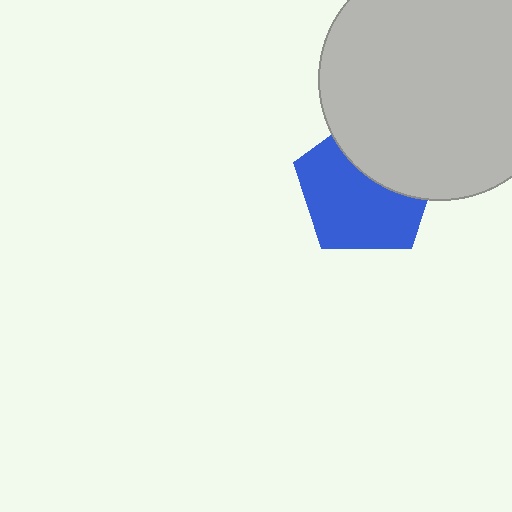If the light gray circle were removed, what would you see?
You would see the complete blue pentagon.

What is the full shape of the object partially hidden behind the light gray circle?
The partially hidden object is a blue pentagon.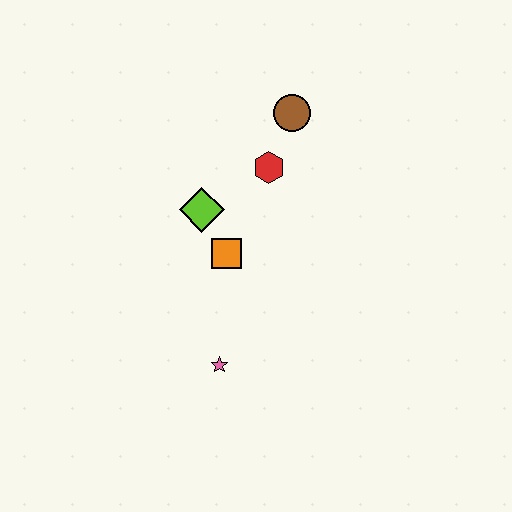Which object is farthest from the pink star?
The brown circle is farthest from the pink star.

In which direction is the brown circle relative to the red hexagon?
The brown circle is above the red hexagon.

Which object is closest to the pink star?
The orange square is closest to the pink star.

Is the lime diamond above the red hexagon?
No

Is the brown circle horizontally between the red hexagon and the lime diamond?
No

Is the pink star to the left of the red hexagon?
Yes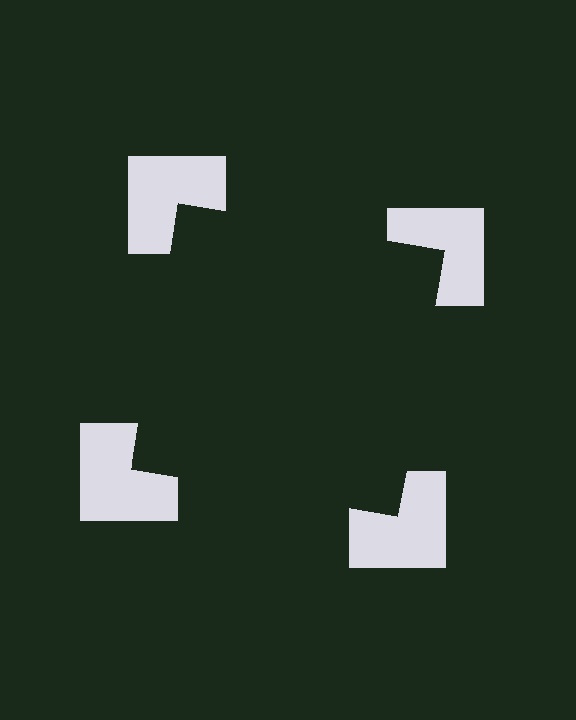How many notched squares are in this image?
There are 4 — one at each vertex of the illusory square.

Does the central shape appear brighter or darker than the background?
It typically appears slightly darker than the background, even though no actual brightness change is drawn.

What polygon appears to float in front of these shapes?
An illusory square — its edges are inferred from the aligned wedge cuts in the notched squares, not physically drawn.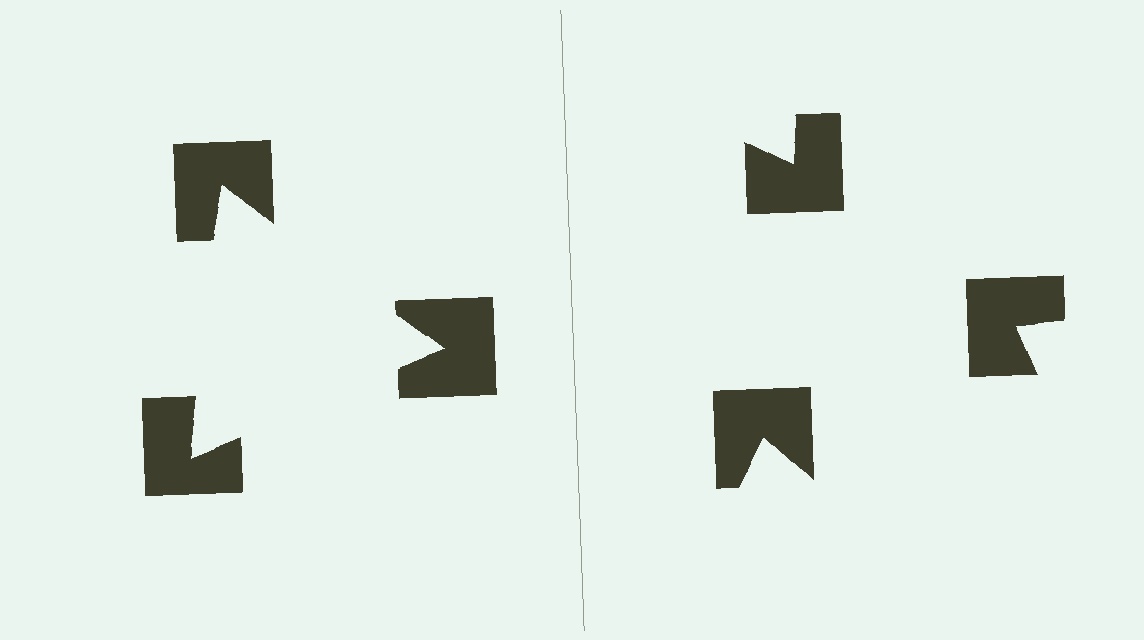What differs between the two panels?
The notched squares are positioned identically on both sides; only the wedge orientations differ. On the left they align to a triangle; on the right they are misaligned.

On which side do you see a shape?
An illusory triangle appears on the left side. On the right side the wedge cuts are rotated, so no coherent shape forms.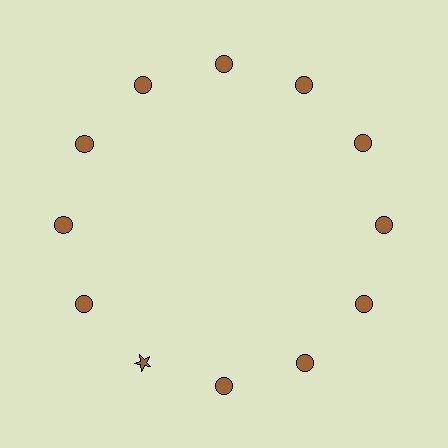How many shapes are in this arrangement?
There are 12 shapes arranged in a ring pattern.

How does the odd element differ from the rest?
It has a different shape: star instead of circle.